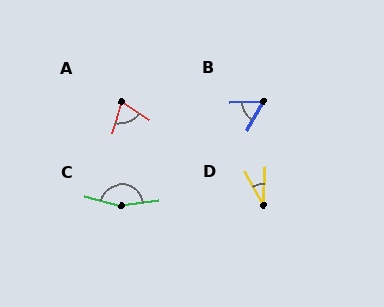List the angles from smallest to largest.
D (31°), B (58°), A (74°), C (157°).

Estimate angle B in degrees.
Approximately 58 degrees.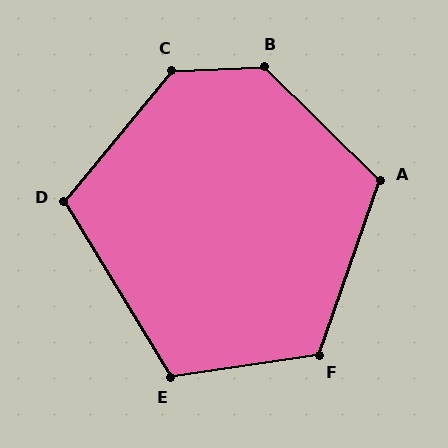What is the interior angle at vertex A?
Approximately 115 degrees (obtuse).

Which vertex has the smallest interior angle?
D, at approximately 109 degrees.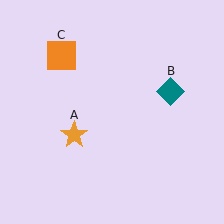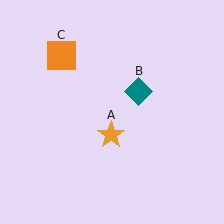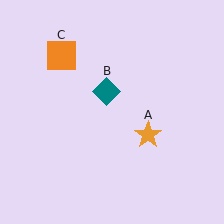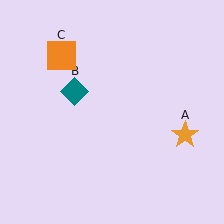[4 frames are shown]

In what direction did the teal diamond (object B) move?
The teal diamond (object B) moved left.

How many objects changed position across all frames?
2 objects changed position: orange star (object A), teal diamond (object B).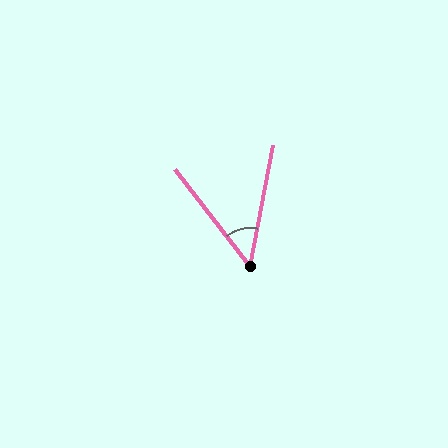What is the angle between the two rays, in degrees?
Approximately 48 degrees.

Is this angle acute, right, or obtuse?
It is acute.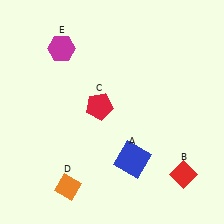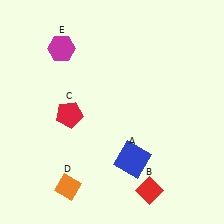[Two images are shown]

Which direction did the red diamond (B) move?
The red diamond (B) moved left.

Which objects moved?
The objects that moved are: the red diamond (B), the red pentagon (C).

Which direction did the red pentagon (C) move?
The red pentagon (C) moved left.